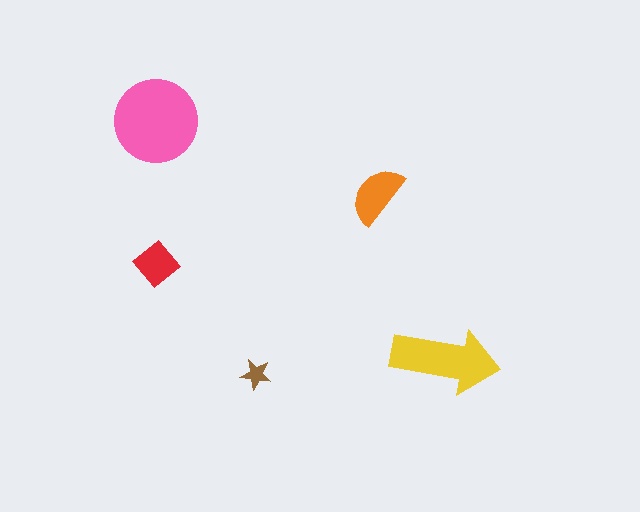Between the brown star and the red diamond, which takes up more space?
The red diamond.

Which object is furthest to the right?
The yellow arrow is rightmost.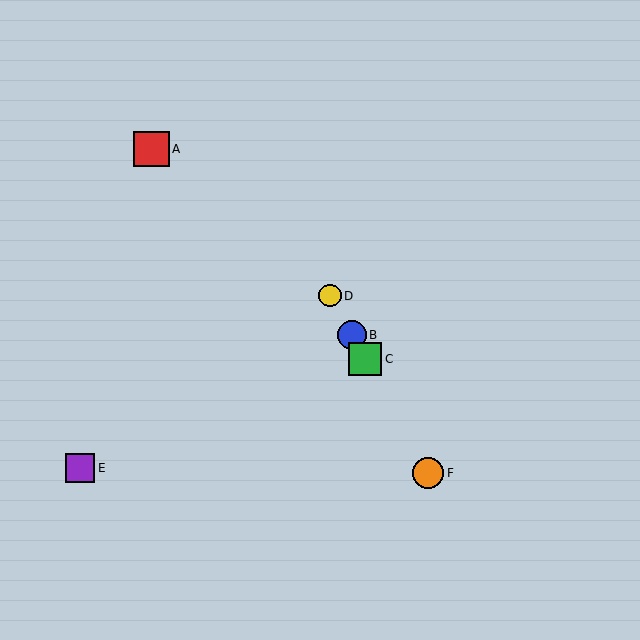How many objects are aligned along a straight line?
4 objects (B, C, D, F) are aligned along a straight line.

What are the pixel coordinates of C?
Object C is at (365, 359).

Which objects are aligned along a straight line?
Objects B, C, D, F are aligned along a straight line.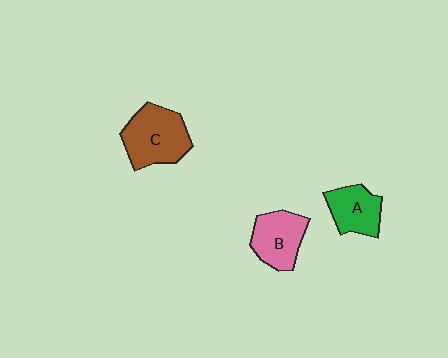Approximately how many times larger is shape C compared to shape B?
Approximately 1.3 times.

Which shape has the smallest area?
Shape A (green).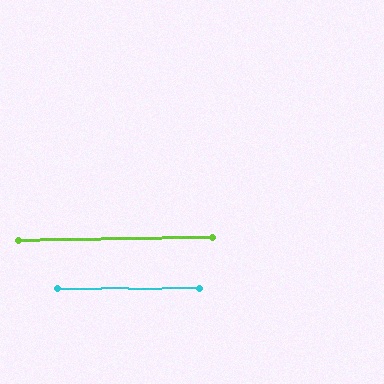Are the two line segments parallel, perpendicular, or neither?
Parallel — their directions differ by only 0.8°.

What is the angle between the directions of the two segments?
Approximately 1 degree.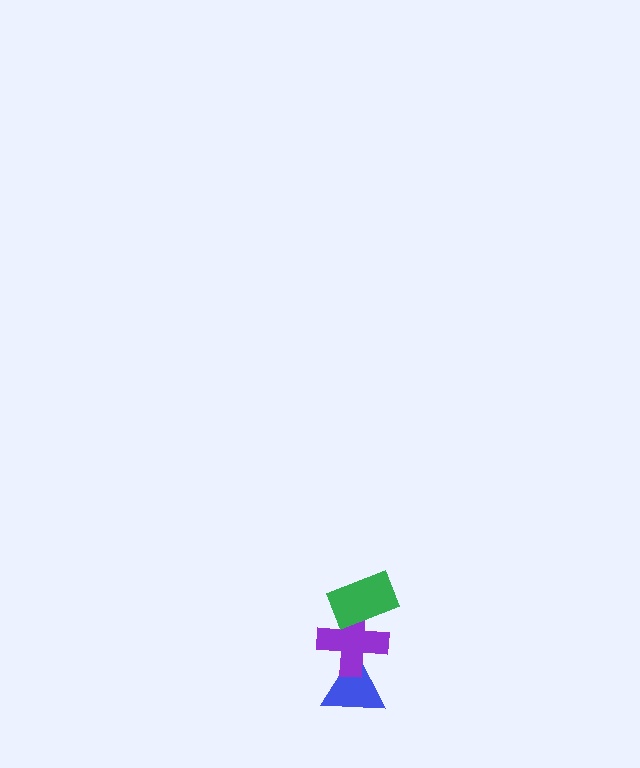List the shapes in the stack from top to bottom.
From top to bottom: the green rectangle, the purple cross, the blue triangle.